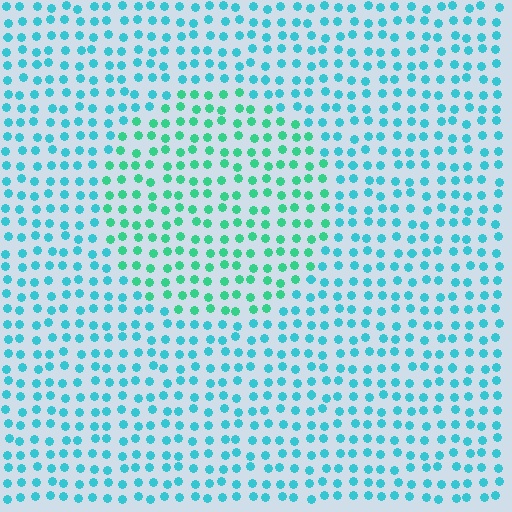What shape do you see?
I see a circle.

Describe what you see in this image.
The image is filled with small cyan elements in a uniform arrangement. A circle-shaped region is visible where the elements are tinted to a slightly different hue, forming a subtle color boundary.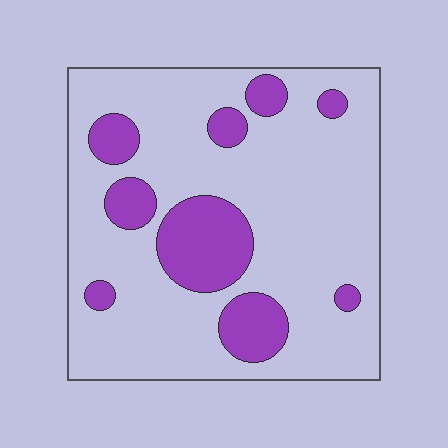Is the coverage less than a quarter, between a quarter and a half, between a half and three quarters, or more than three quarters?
Less than a quarter.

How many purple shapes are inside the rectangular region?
9.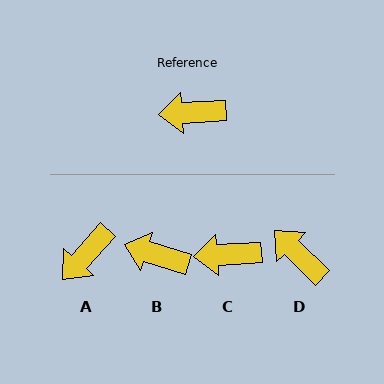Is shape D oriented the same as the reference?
No, it is off by about 48 degrees.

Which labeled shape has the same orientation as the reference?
C.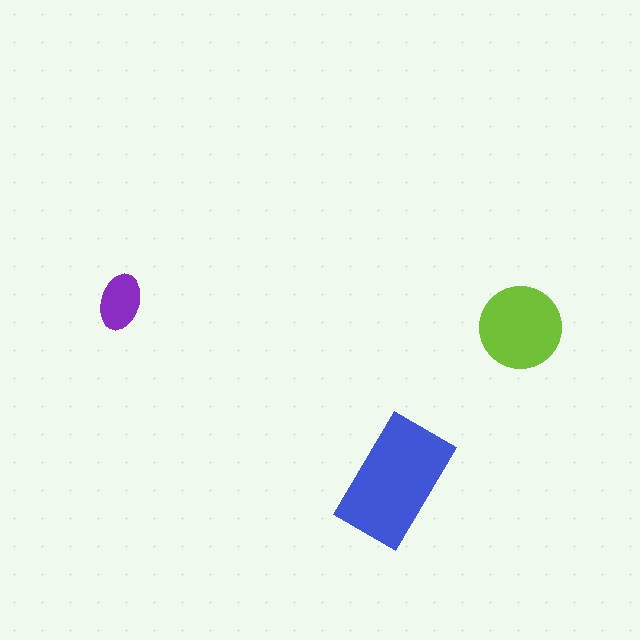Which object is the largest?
The blue rectangle.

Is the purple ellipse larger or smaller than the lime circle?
Smaller.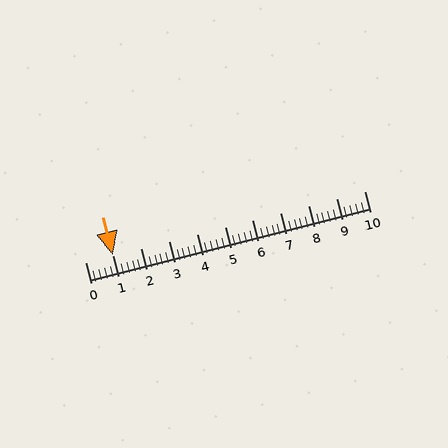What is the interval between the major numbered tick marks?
The major tick marks are spaced 1 units apart.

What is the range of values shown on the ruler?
The ruler shows values from 0 to 10.